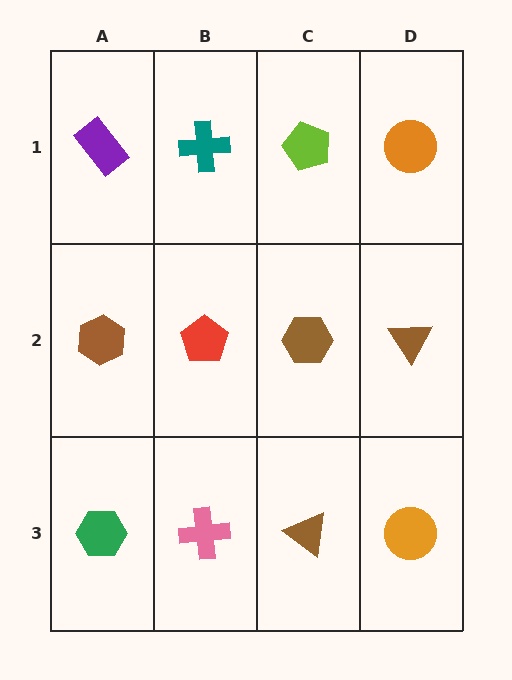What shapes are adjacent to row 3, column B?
A red pentagon (row 2, column B), a green hexagon (row 3, column A), a brown triangle (row 3, column C).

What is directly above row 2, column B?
A teal cross.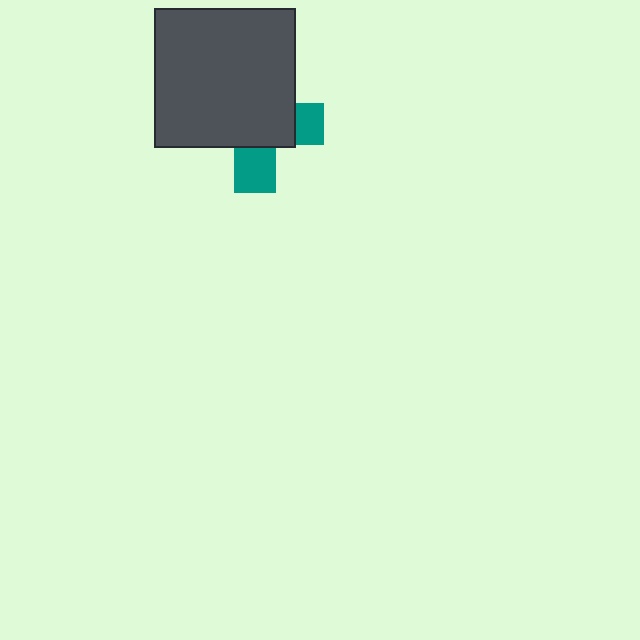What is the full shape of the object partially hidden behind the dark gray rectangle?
The partially hidden object is a teal cross.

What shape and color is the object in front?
The object in front is a dark gray rectangle.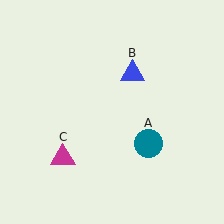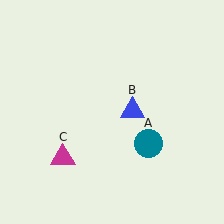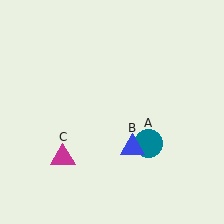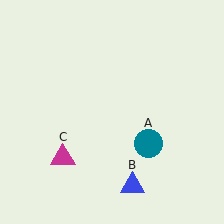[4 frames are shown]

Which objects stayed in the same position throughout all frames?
Teal circle (object A) and magenta triangle (object C) remained stationary.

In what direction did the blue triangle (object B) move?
The blue triangle (object B) moved down.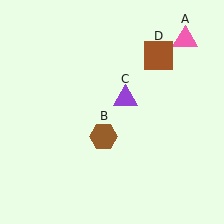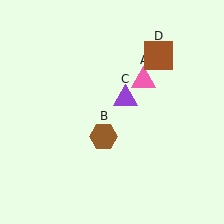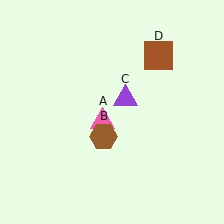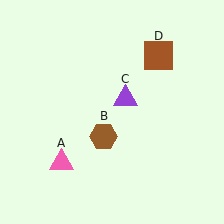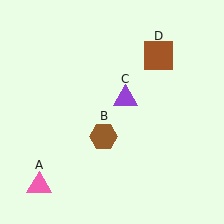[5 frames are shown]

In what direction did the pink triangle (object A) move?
The pink triangle (object A) moved down and to the left.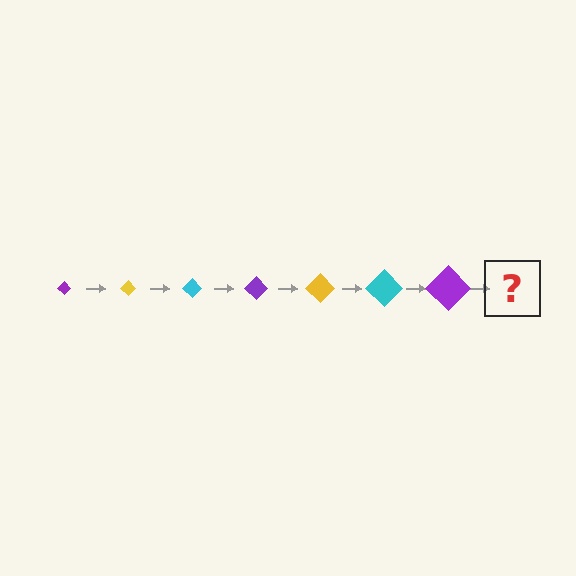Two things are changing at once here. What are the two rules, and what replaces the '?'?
The two rules are that the diamond grows larger each step and the color cycles through purple, yellow, and cyan. The '?' should be a yellow diamond, larger than the previous one.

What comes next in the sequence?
The next element should be a yellow diamond, larger than the previous one.